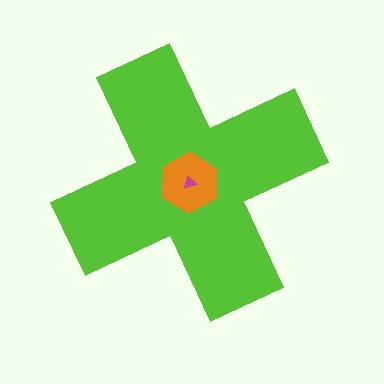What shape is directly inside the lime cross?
The orange hexagon.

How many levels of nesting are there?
3.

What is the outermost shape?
The lime cross.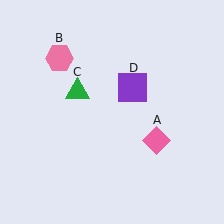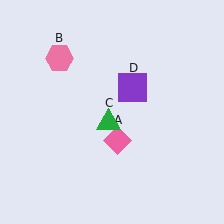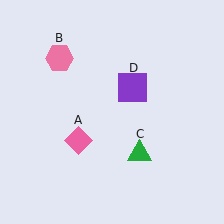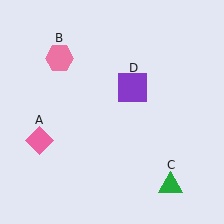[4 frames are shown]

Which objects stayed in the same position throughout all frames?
Pink hexagon (object B) and purple square (object D) remained stationary.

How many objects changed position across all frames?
2 objects changed position: pink diamond (object A), green triangle (object C).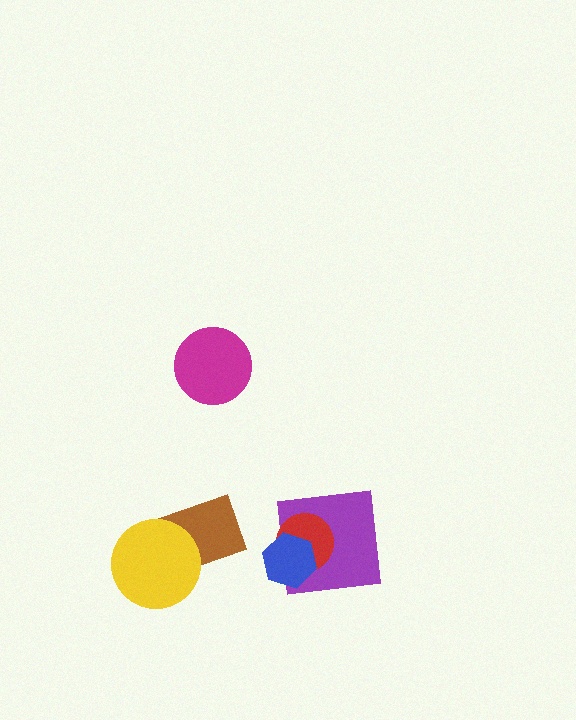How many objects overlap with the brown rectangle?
1 object overlaps with the brown rectangle.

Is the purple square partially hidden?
Yes, it is partially covered by another shape.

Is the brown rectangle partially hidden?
Yes, it is partially covered by another shape.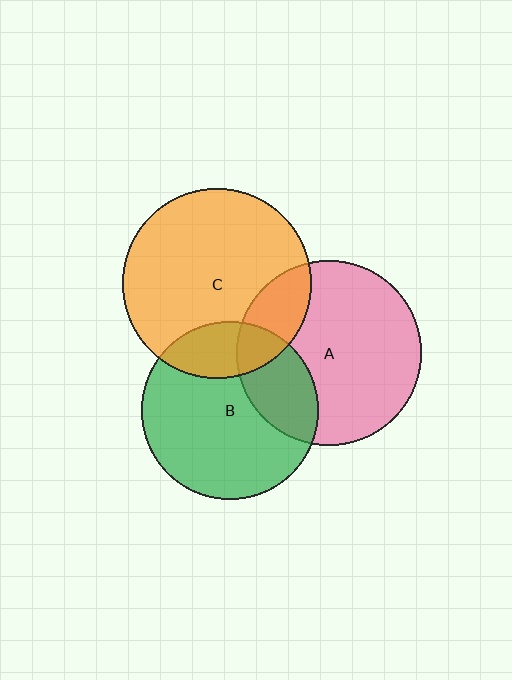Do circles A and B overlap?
Yes.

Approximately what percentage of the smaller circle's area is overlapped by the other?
Approximately 25%.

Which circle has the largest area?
Circle C (orange).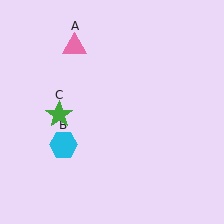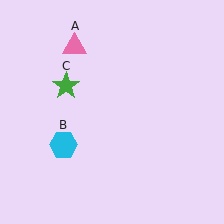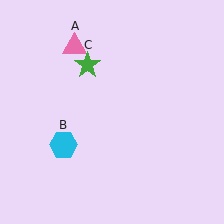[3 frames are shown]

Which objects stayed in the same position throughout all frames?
Pink triangle (object A) and cyan hexagon (object B) remained stationary.